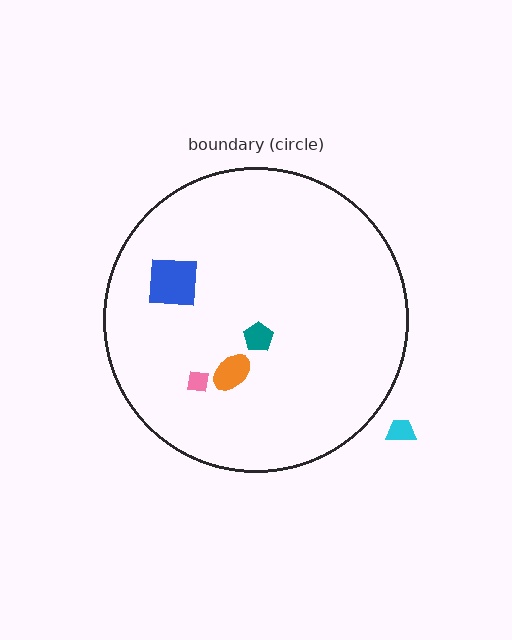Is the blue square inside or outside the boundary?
Inside.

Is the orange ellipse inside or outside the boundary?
Inside.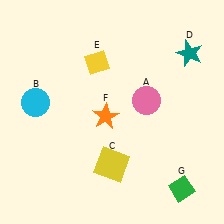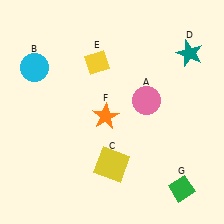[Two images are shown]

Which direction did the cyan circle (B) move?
The cyan circle (B) moved up.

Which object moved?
The cyan circle (B) moved up.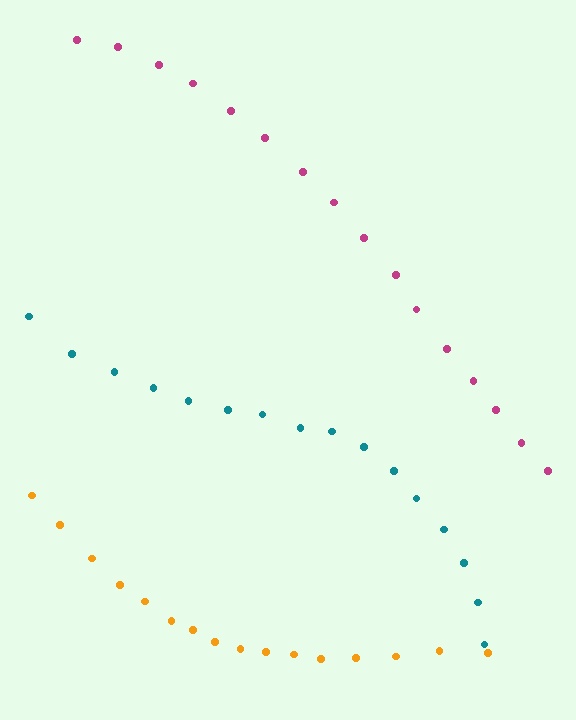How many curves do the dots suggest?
There are 3 distinct paths.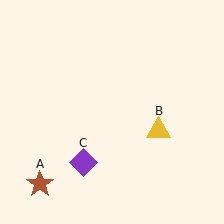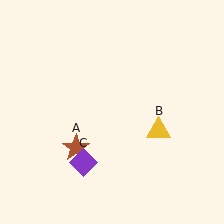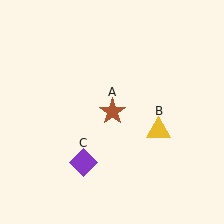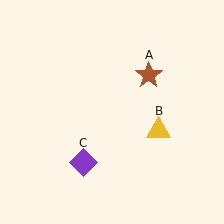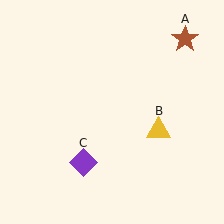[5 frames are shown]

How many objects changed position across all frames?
1 object changed position: brown star (object A).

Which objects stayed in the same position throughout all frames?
Yellow triangle (object B) and purple diamond (object C) remained stationary.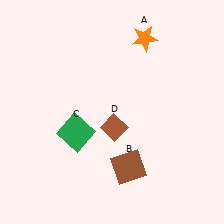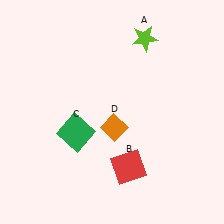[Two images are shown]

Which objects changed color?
A changed from orange to lime. B changed from brown to red. D changed from brown to orange.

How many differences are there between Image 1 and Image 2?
There are 3 differences between the two images.